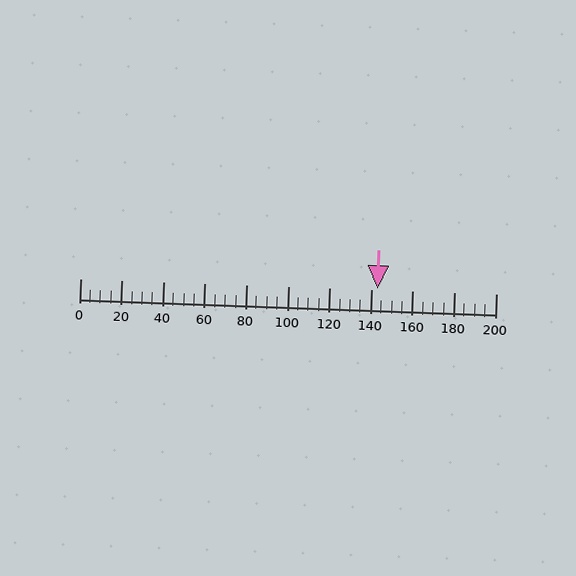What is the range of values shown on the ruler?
The ruler shows values from 0 to 200.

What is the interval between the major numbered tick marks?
The major tick marks are spaced 20 units apart.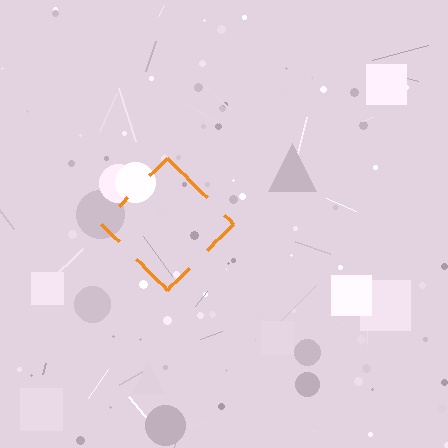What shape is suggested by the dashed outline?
The dashed outline suggests a diamond.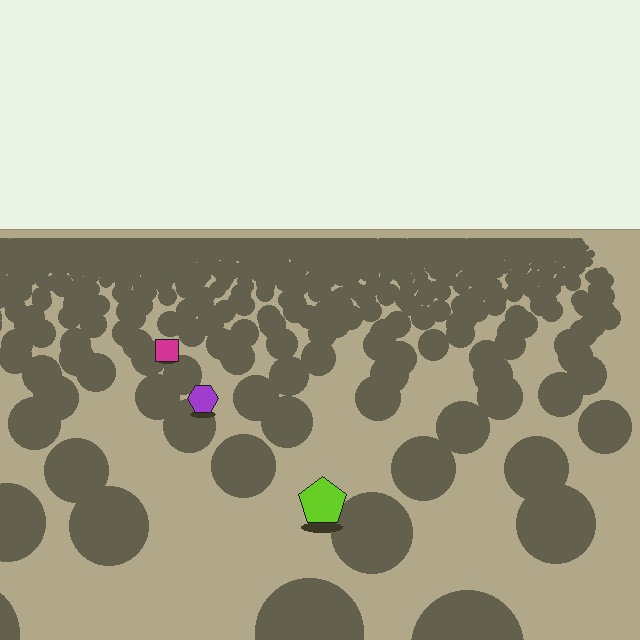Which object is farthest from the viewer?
The magenta square is farthest from the viewer. It appears smaller and the ground texture around it is denser.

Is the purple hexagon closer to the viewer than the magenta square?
Yes. The purple hexagon is closer — you can tell from the texture gradient: the ground texture is coarser near it.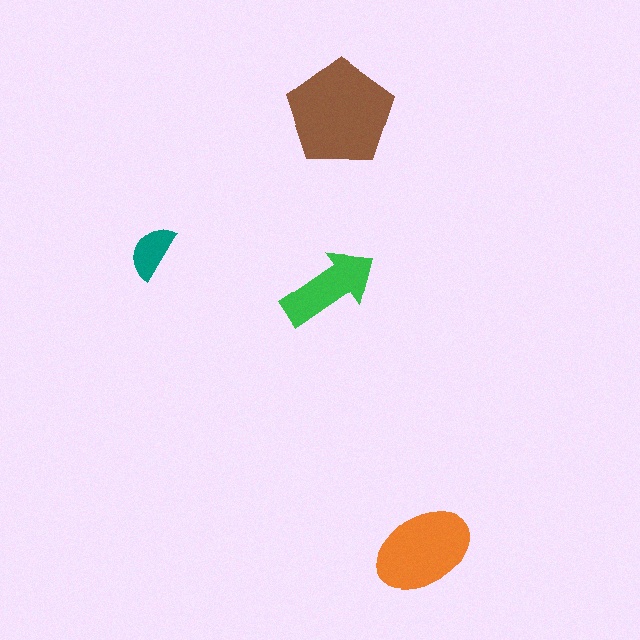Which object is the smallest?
The teal semicircle.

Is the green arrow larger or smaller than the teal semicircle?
Larger.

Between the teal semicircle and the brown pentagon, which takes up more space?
The brown pentagon.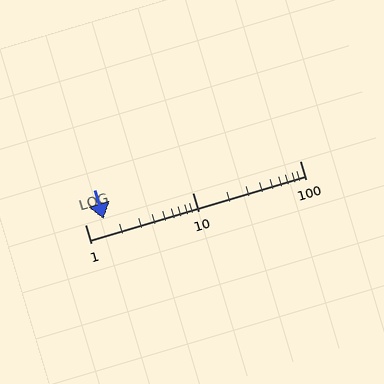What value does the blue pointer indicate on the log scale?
The pointer indicates approximately 1.5.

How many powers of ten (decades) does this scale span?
The scale spans 2 decades, from 1 to 100.